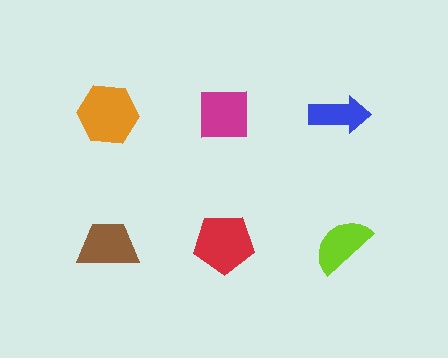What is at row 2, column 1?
A brown trapezoid.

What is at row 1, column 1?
An orange hexagon.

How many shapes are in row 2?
3 shapes.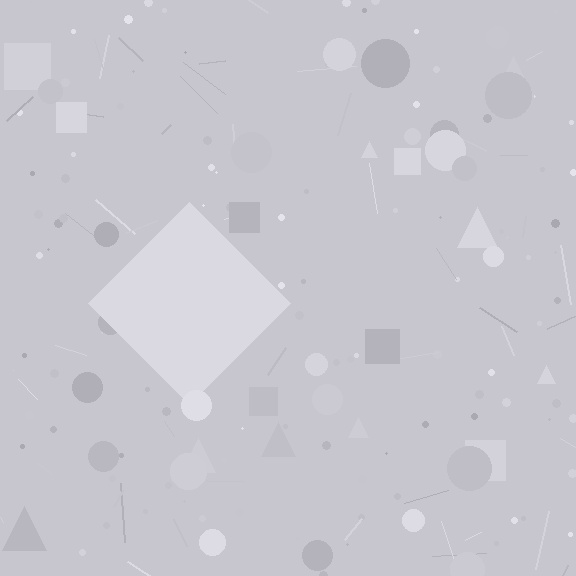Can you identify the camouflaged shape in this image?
The camouflaged shape is a diamond.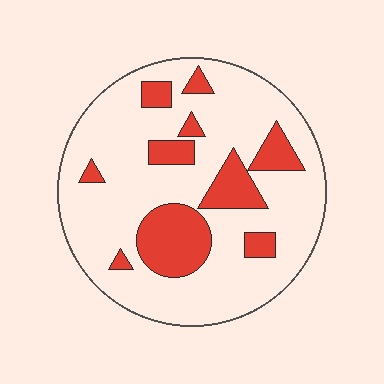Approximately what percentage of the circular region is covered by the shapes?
Approximately 20%.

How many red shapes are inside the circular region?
10.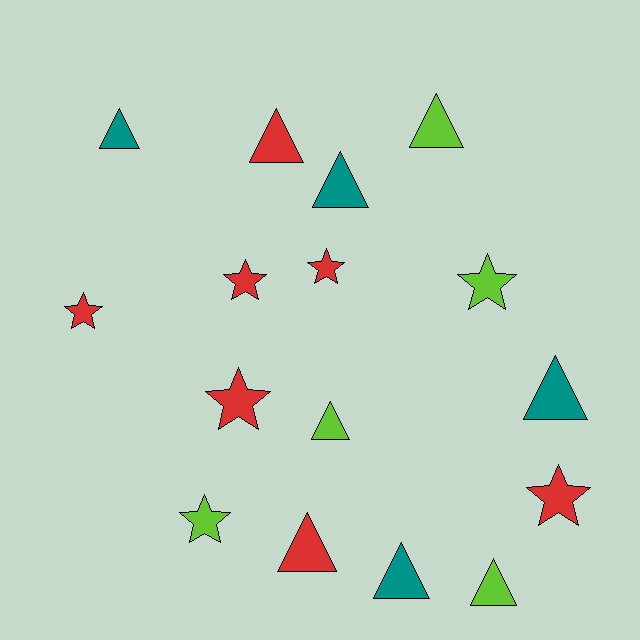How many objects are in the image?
There are 16 objects.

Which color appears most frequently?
Red, with 7 objects.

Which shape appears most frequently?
Triangle, with 9 objects.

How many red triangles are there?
There are 2 red triangles.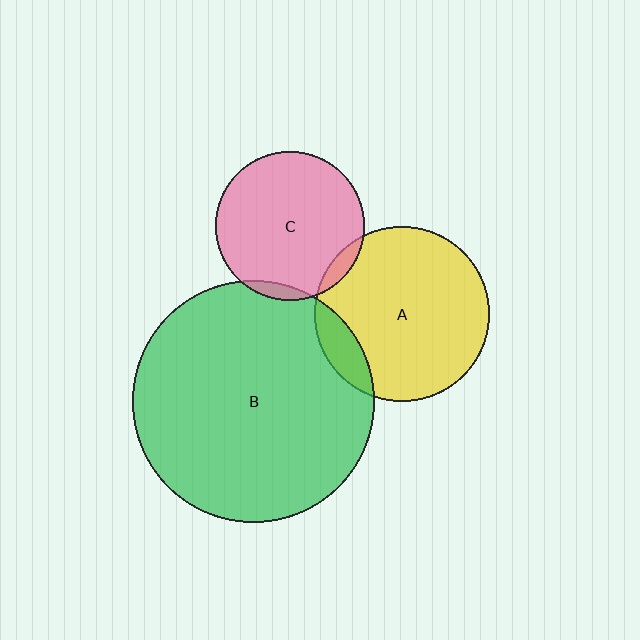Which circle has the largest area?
Circle B (green).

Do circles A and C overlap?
Yes.